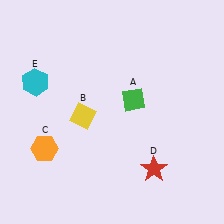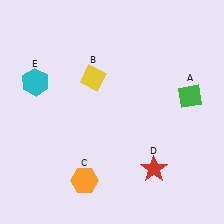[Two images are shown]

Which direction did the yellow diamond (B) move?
The yellow diamond (B) moved up.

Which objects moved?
The objects that moved are: the green diamond (A), the yellow diamond (B), the orange hexagon (C).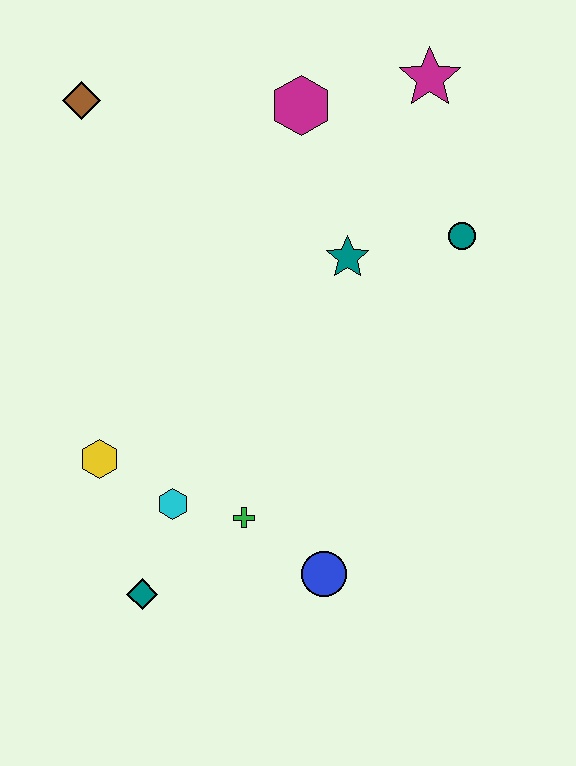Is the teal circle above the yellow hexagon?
Yes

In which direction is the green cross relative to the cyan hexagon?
The green cross is to the right of the cyan hexagon.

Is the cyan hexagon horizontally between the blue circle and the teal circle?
No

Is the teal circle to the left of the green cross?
No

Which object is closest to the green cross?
The cyan hexagon is closest to the green cross.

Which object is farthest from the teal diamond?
The magenta star is farthest from the teal diamond.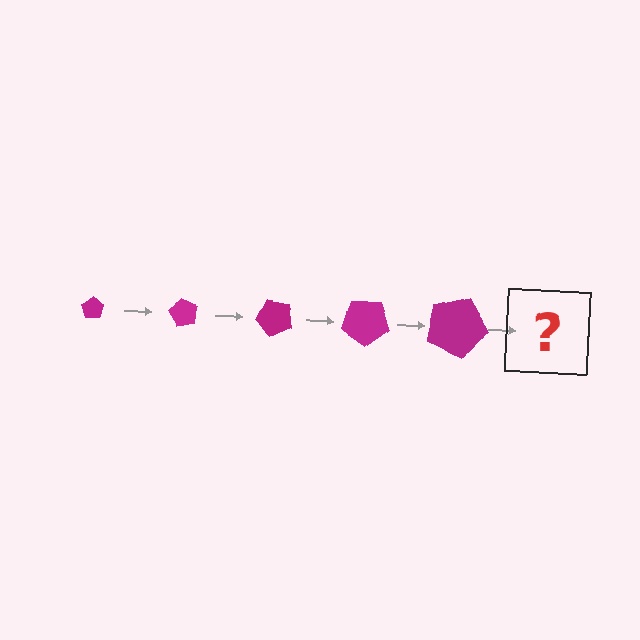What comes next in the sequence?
The next element should be a pentagon, larger than the previous one and rotated 300 degrees from the start.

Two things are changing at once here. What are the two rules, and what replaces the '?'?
The two rules are that the pentagon grows larger each step and it rotates 60 degrees each step. The '?' should be a pentagon, larger than the previous one and rotated 300 degrees from the start.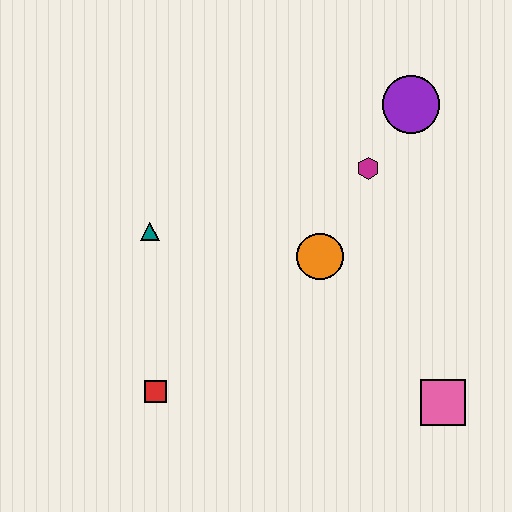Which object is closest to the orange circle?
The magenta hexagon is closest to the orange circle.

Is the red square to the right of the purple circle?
No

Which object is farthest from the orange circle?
The red square is farthest from the orange circle.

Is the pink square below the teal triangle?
Yes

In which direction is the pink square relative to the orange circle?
The pink square is below the orange circle.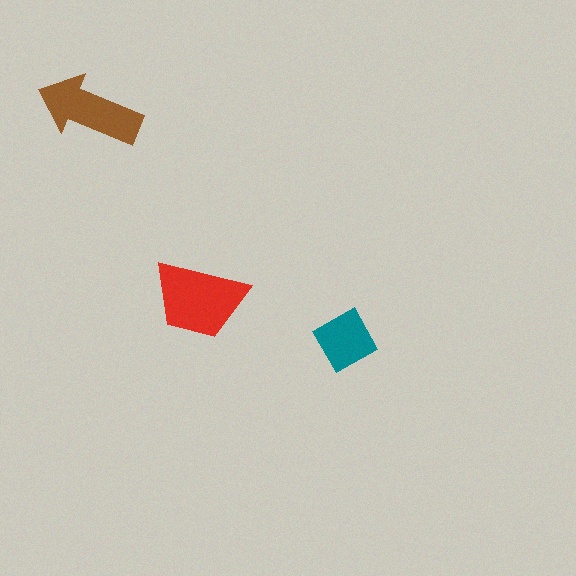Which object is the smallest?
The teal diamond.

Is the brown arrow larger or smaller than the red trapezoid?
Smaller.